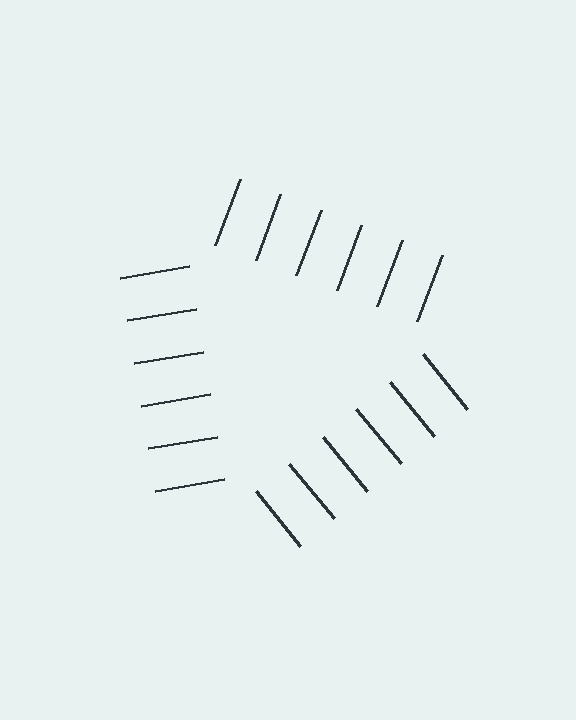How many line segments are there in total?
18 — 6 along each of the 3 edges.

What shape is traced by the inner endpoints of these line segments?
An illusory triangle — the line segments terminate on its edges but no continuous stroke is drawn.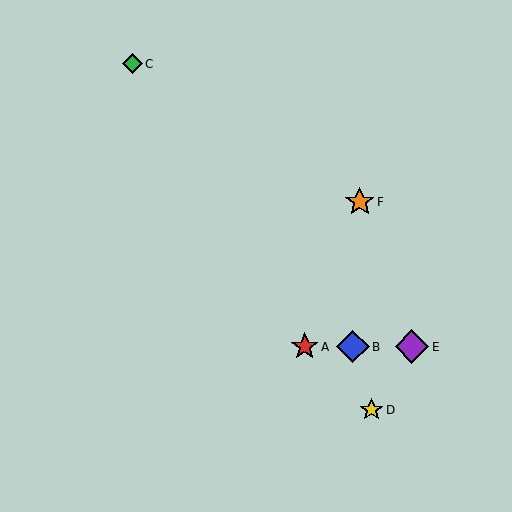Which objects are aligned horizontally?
Objects A, B, E are aligned horizontally.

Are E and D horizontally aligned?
No, E is at y≈347 and D is at y≈410.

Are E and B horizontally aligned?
Yes, both are at y≈347.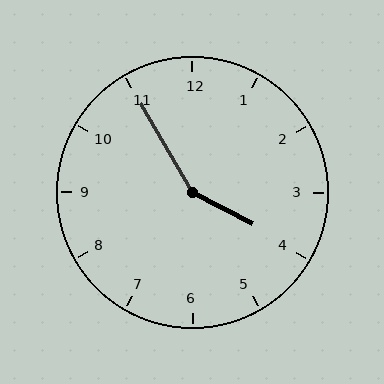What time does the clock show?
3:55.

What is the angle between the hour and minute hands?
Approximately 148 degrees.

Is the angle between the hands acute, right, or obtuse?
It is obtuse.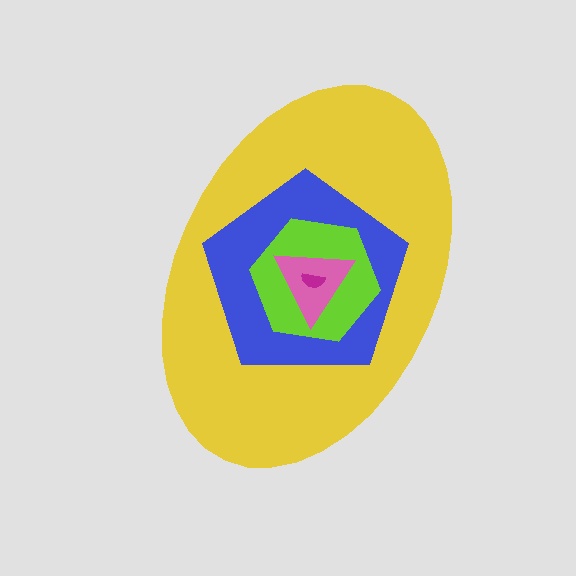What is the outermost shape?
The yellow ellipse.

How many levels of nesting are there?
5.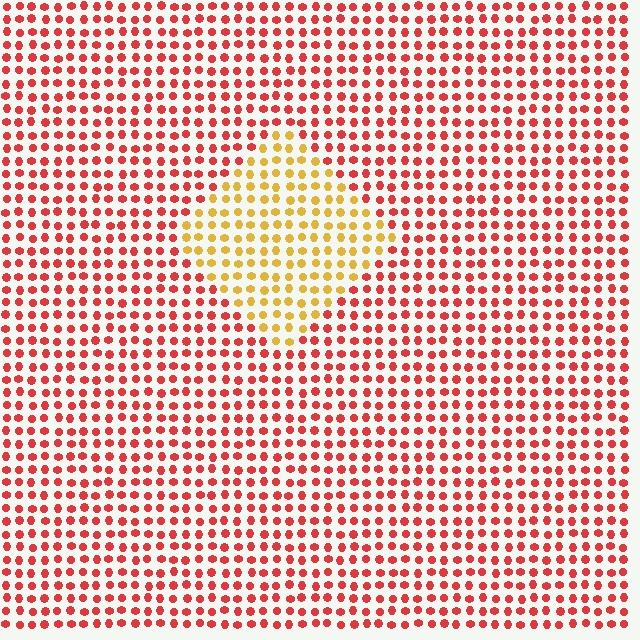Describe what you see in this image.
The image is filled with small red elements in a uniform arrangement. A diamond-shaped region is visible where the elements are tinted to a slightly different hue, forming a subtle color boundary.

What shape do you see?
I see a diamond.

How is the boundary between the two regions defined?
The boundary is defined purely by a slight shift in hue (about 47 degrees). Spacing, size, and orientation are identical on both sides.